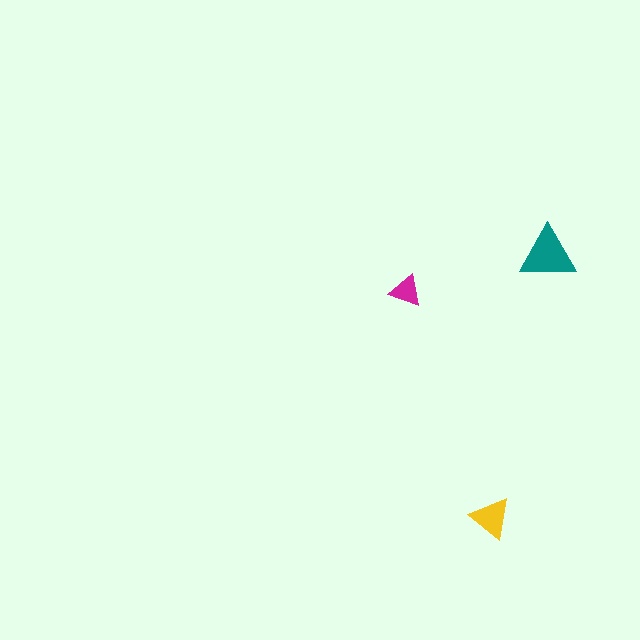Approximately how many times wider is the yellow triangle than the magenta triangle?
About 1.5 times wider.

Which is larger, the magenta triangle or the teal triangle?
The teal one.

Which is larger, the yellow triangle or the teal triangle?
The teal one.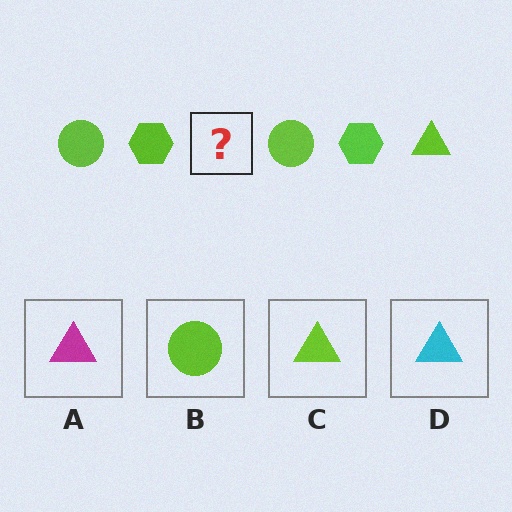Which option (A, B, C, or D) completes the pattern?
C.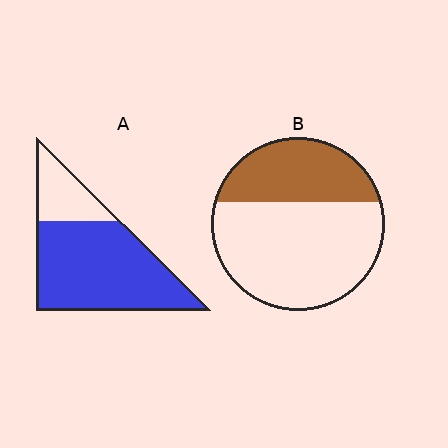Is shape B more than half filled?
No.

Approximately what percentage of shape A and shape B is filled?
A is approximately 75% and B is approximately 35%.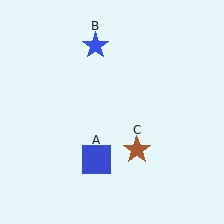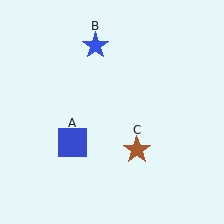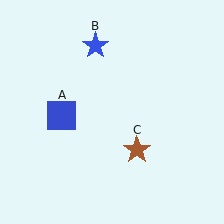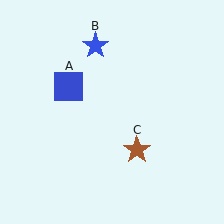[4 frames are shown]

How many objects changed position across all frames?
1 object changed position: blue square (object A).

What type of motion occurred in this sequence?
The blue square (object A) rotated clockwise around the center of the scene.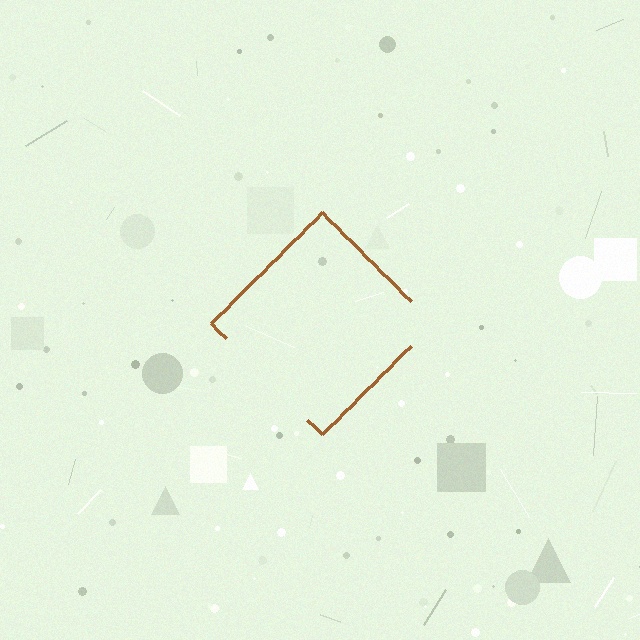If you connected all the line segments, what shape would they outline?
They would outline a diamond.